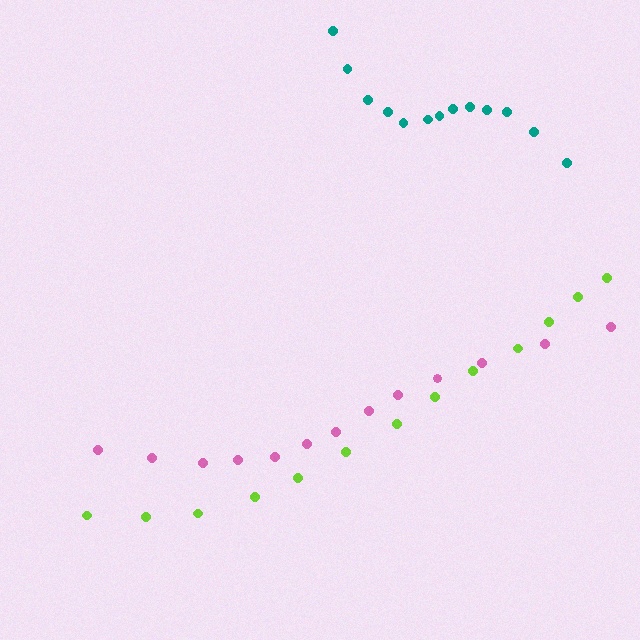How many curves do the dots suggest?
There are 3 distinct paths.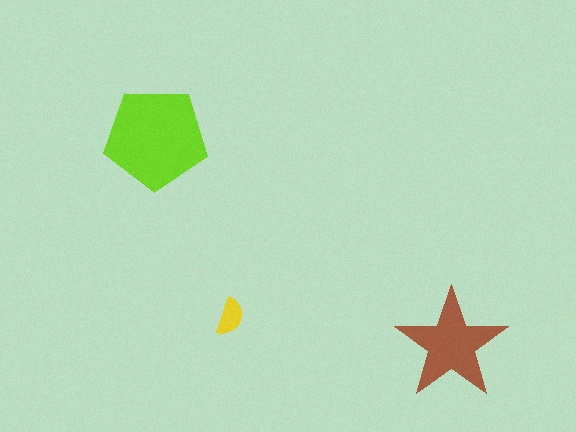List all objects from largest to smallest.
The lime pentagon, the brown star, the yellow semicircle.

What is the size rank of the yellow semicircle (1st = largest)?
3rd.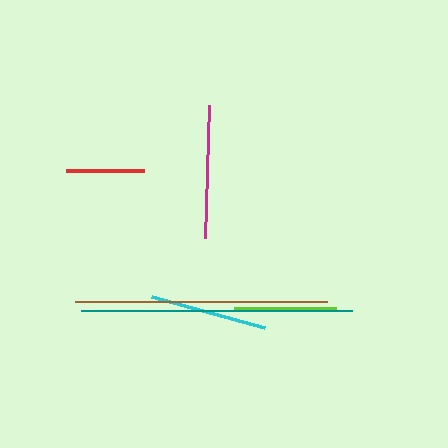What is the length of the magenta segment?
The magenta segment is approximately 134 pixels long.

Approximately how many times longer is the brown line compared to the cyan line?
The brown line is approximately 2.1 times the length of the cyan line.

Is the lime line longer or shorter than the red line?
The lime line is longer than the red line.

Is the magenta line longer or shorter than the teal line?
The teal line is longer than the magenta line.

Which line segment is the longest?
The teal line is the longest at approximately 271 pixels.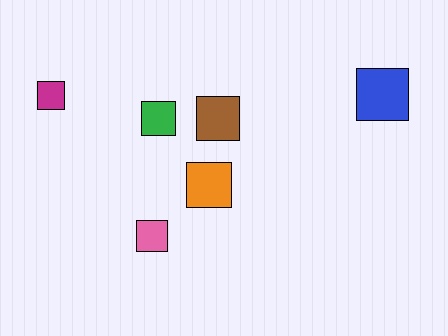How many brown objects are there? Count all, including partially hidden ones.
There is 1 brown object.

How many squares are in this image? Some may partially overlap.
There are 6 squares.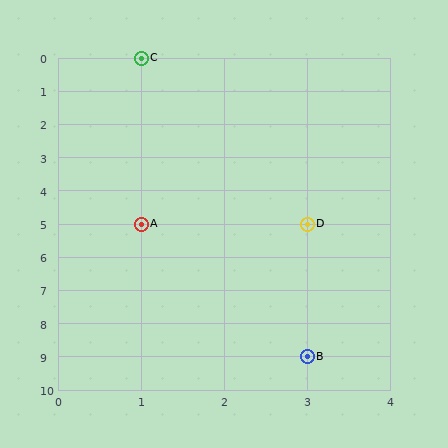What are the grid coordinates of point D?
Point D is at grid coordinates (3, 5).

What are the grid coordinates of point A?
Point A is at grid coordinates (1, 5).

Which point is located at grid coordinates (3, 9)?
Point B is at (3, 9).